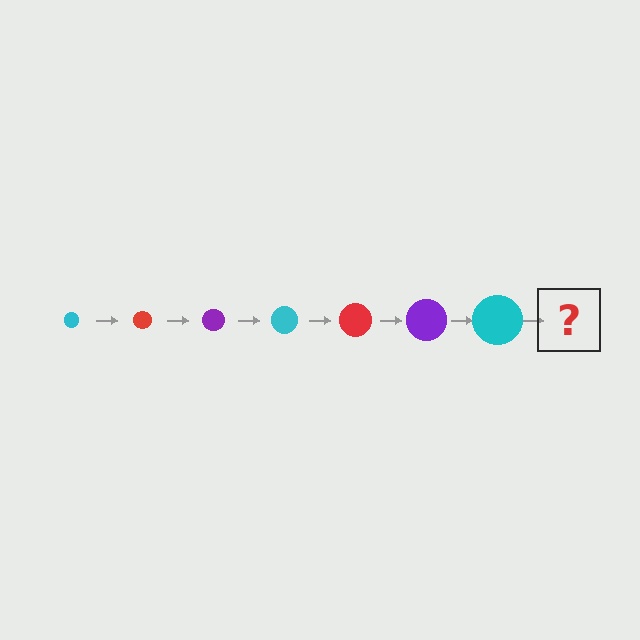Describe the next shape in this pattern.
It should be a red circle, larger than the previous one.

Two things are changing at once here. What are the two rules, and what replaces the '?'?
The two rules are that the circle grows larger each step and the color cycles through cyan, red, and purple. The '?' should be a red circle, larger than the previous one.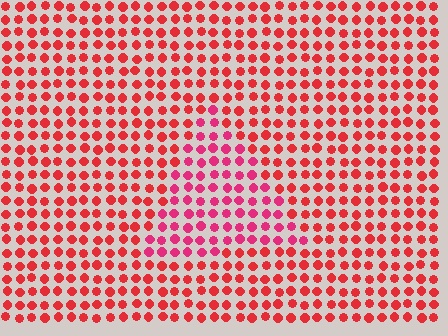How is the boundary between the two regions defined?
The boundary is defined purely by a slight shift in hue (about 24 degrees). Spacing, size, and orientation are identical on both sides.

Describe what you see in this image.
The image is filled with small red elements in a uniform arrangement. A triangle-shaped region is visible where the elements are tinted to a slightly different hue, forming a subtle color boundary.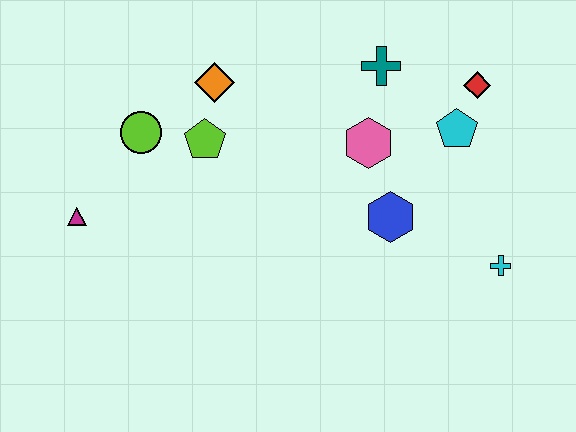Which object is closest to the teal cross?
The pink hexagon is closest to the teal cross.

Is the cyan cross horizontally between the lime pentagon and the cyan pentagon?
No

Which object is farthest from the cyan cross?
The magenta triangle is farthest from the cyan cross.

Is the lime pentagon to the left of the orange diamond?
Yes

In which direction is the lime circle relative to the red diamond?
The lime circle is to the left of the red diamond.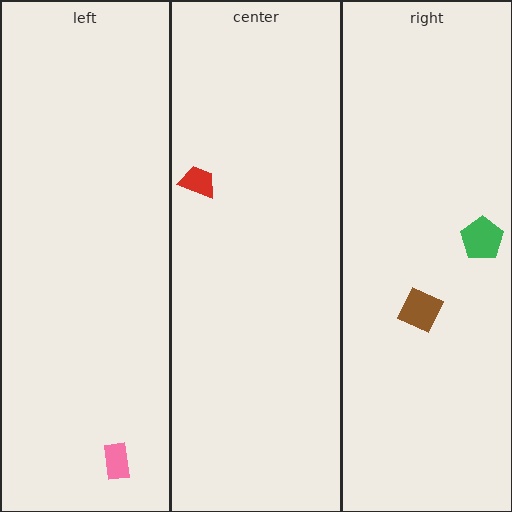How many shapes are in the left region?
1.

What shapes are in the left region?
The pink rectangle.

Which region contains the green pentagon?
The right region.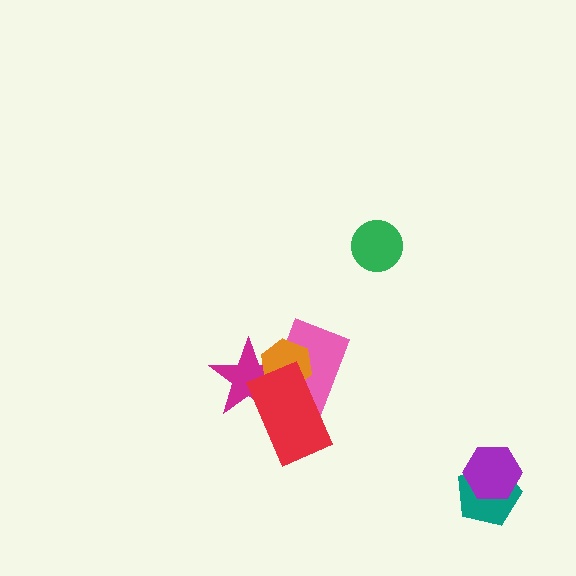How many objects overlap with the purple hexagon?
1 object overlaps with the purple hexagon.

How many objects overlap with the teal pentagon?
1 object overlaps with the teal pentagon.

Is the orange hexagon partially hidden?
Yes, it is partially covered by another shape.